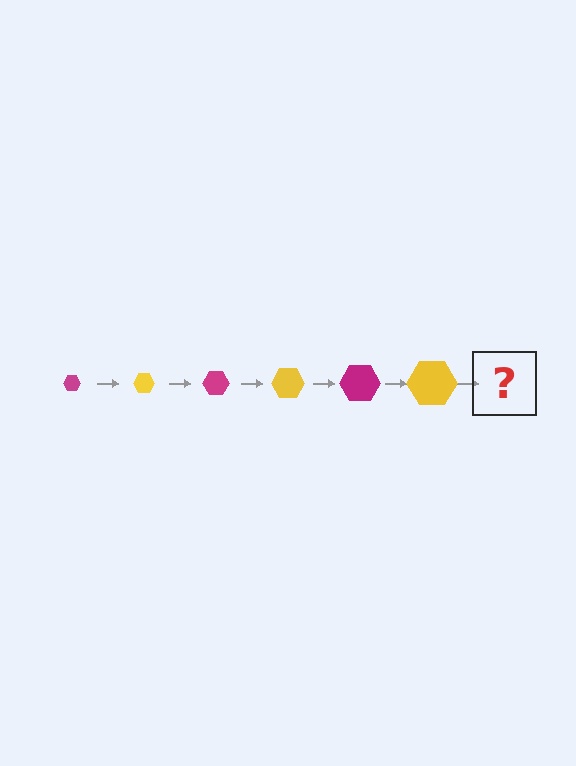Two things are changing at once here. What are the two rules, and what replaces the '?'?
The two rules are that the hexagon grows larger each step and the color cycles through magenta and yellow. The '?' should be a magenta hexagon, larger than the previous one.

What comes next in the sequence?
The next element should be a magenta hexagon, larger than the previous one.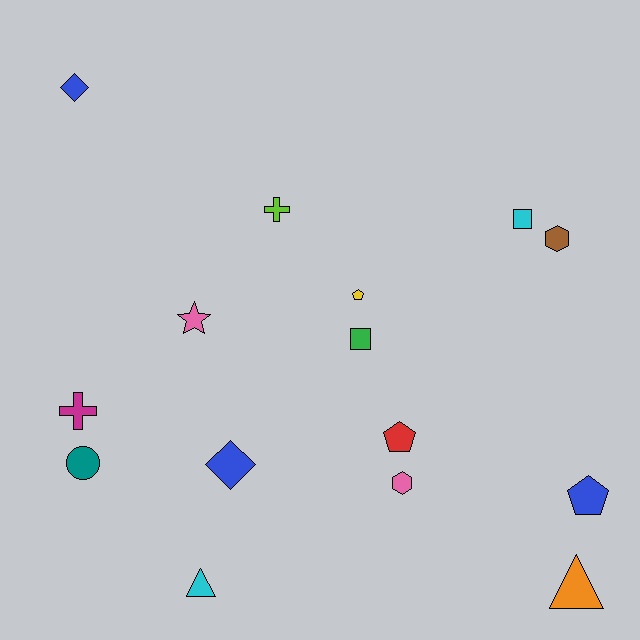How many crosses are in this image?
There are 2 crosses.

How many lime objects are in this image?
There is 1 lime object.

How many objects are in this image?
There are 15 objects.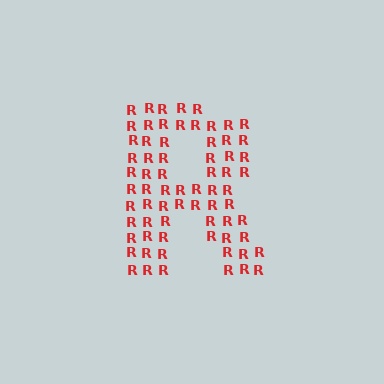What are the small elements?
The small elements are letter R's.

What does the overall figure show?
The overall figure shows the letter R.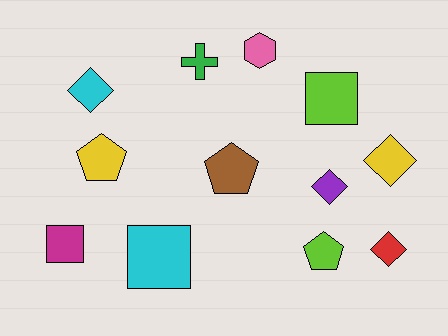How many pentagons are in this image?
There are 3 pentagons.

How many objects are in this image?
There are 12 objects.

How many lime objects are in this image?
There are 2 lime objects.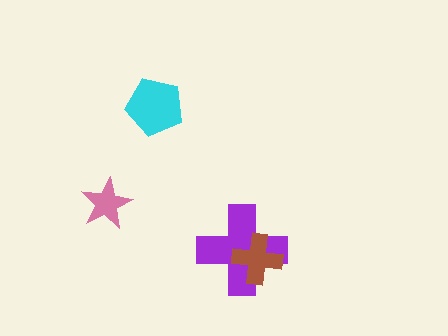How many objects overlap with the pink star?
0 objects overlap with the pink star.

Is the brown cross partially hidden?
No, no other shape covers it.